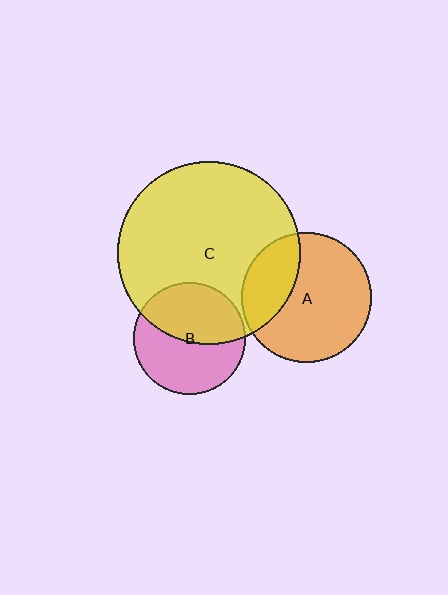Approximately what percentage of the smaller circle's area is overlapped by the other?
Approximately 45%.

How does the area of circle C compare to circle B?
Approximately 2.7 times.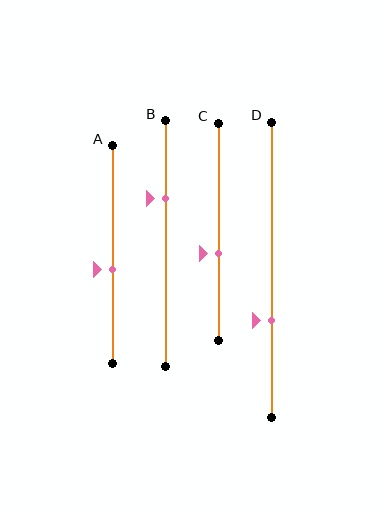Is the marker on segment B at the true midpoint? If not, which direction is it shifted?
No, the marker on segment B is shifted upward by about 18% of the segment length.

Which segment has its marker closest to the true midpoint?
Segment A has its marker closest to the true midpoint.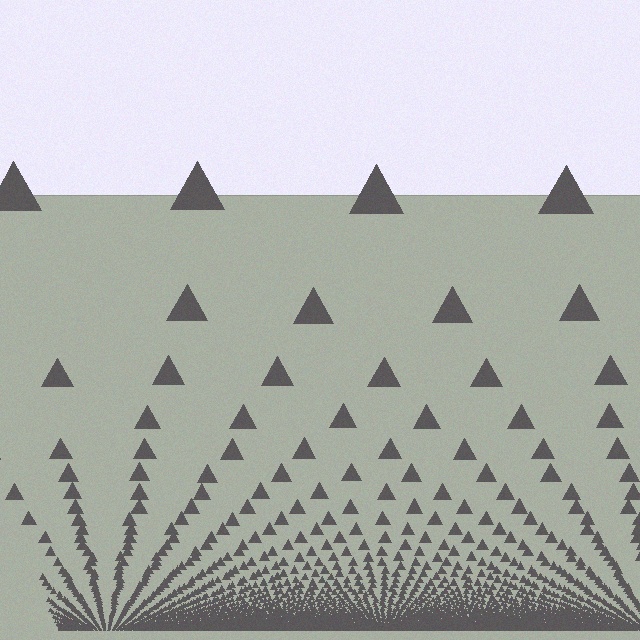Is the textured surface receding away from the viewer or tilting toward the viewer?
The surface appears to tilt toward the viewer. Texture elements get larger and sparser toward the top.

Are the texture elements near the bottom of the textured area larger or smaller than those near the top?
Smaller. The gradient is inverted — elements near the bottom are smaller and denser.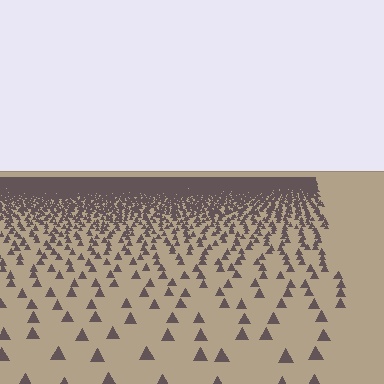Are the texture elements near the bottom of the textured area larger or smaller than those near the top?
Larger. Near the bottom, elements are closer to the viewer and appear at a bigger on-screen size.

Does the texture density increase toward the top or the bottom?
Density increases toward the top.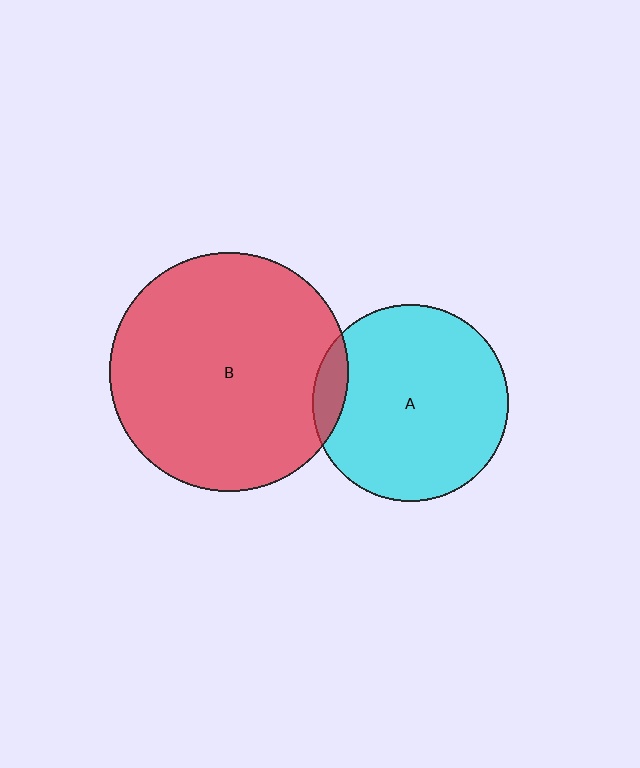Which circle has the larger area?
Circle B (red).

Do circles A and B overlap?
Yes.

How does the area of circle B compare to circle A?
Approximately 1.5 times.